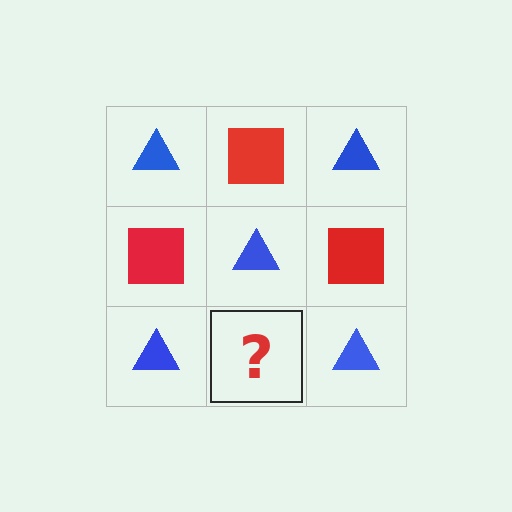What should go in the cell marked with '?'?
The missing cell should contain a red square.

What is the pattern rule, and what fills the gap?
The rule is that it alternates blue triangle and red square in a checkerboard pattern. The gap should be filled with a red square.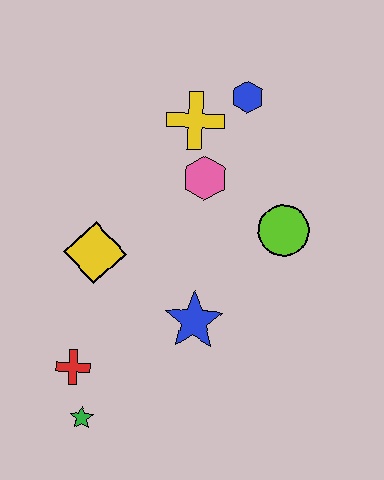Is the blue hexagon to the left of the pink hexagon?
No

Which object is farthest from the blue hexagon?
The green star is farthest from the blue hexagon.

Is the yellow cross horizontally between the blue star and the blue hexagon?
No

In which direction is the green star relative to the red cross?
The green star is below the red cross.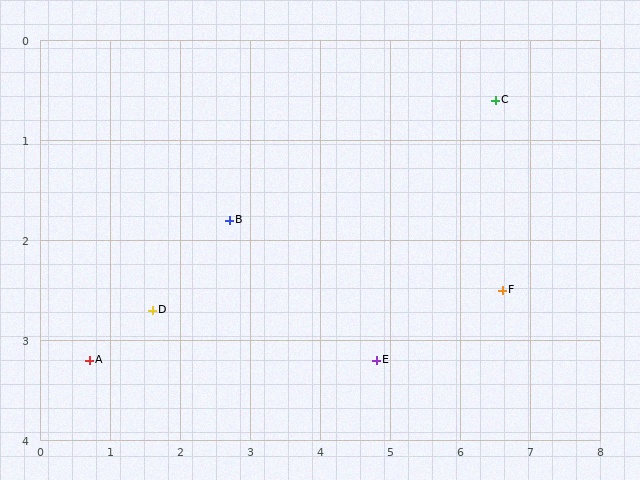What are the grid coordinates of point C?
Point C is at approximately (6.5, 0.6).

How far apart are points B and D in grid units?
Points B and D are about 1.4 grid units apart.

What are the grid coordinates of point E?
Point E is at approximately (4.8, 3.2).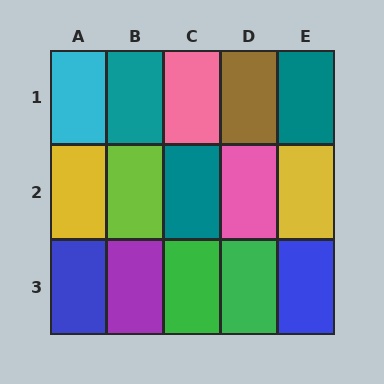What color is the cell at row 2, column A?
Yellow.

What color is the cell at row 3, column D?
Green.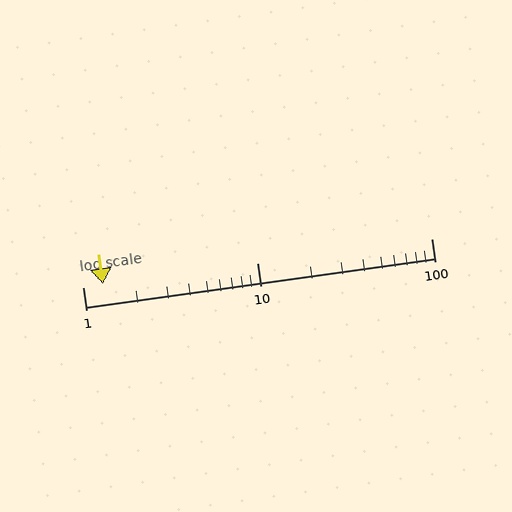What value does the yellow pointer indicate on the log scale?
The pointer indicates approximately 1.3.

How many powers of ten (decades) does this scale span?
The scale spans 2 decades, from 1 to 100.